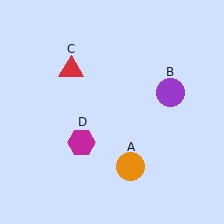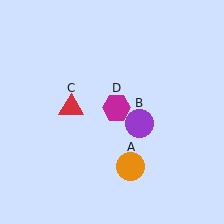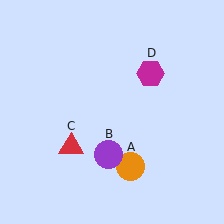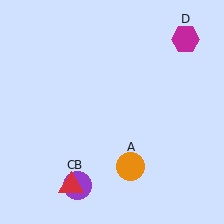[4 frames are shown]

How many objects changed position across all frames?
3 objects changed position: purple circle (object B), red triangle (object C), magenta hexagon (object D).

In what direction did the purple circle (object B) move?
The purple circle (object B) moved down and to the left.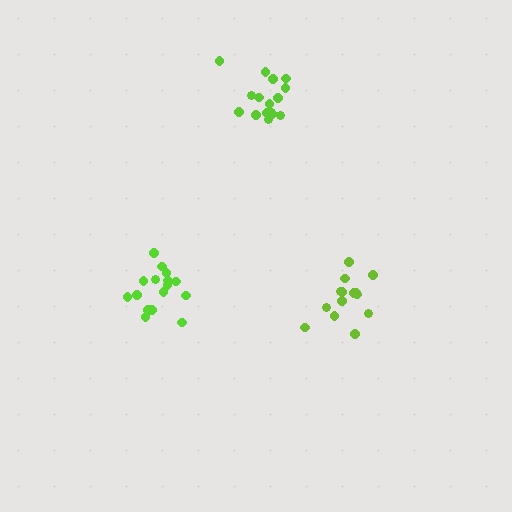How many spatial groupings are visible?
There are 3 spatial groupings.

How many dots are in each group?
Group 1: 14 dots, Group 2: 16 dots, Group 3: 16 dots (46 total).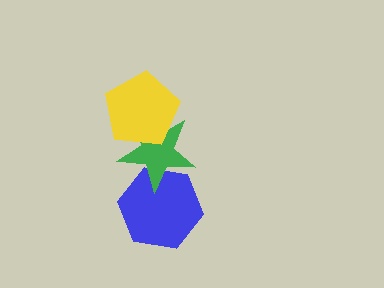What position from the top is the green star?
The green star is 2nd from the top.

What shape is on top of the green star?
The yellow pentagon is on top of the green star.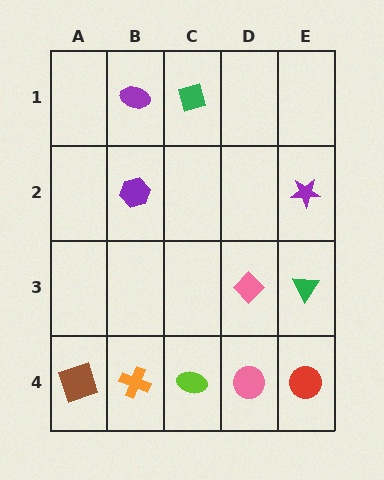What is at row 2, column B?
A purple hexagon.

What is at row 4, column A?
A brown square.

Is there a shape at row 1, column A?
No, that cell is empty.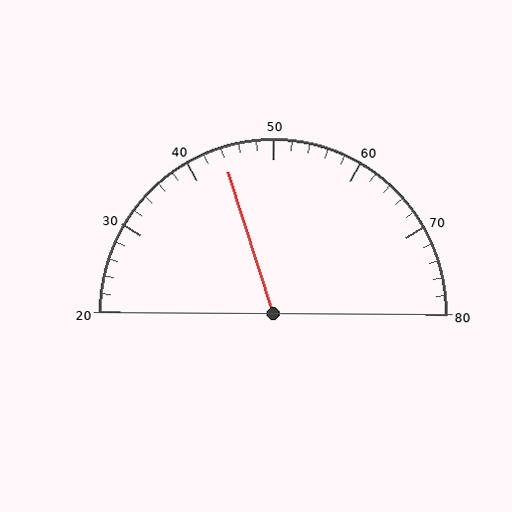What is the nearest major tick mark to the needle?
The nearest major tick mark is 40.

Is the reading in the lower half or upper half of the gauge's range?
The reading is in the lower half of the range (20 to 80).